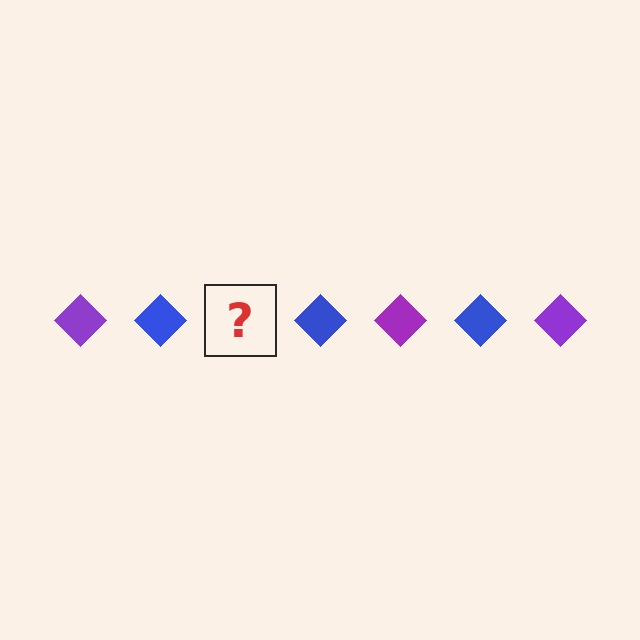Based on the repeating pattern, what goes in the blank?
The blank should be a purple diamond.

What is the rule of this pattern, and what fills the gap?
The rule is that the pattern cycles through purple, blue diamonds. The gap should be filled with a purple diamond.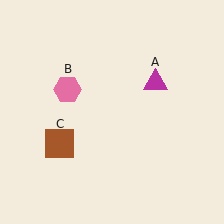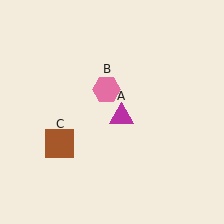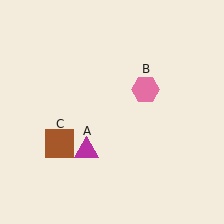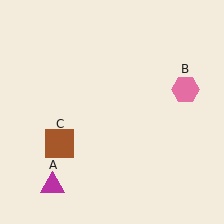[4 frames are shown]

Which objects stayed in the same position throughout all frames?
Brown square (object C) remained stationary.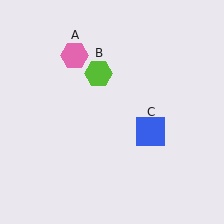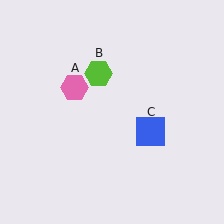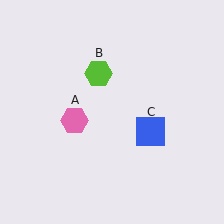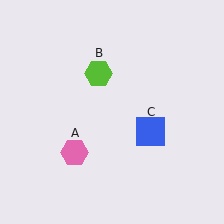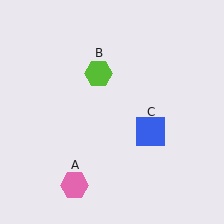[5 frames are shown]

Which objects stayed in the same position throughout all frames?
Lime hexagon (object B) and blue square (object C) remained stationary.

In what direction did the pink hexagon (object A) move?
The pink hexagon (object A) moved down.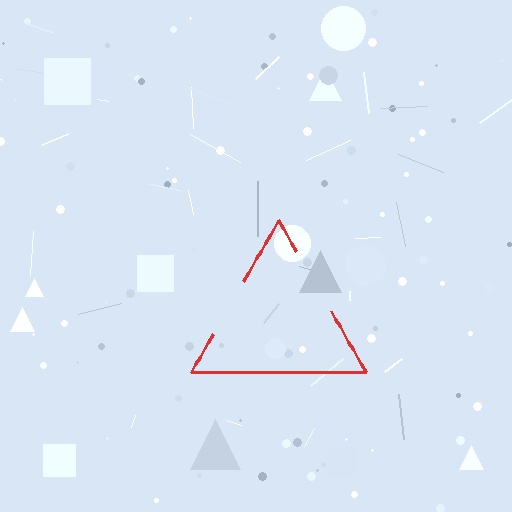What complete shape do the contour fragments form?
The contour fragments form a triangle.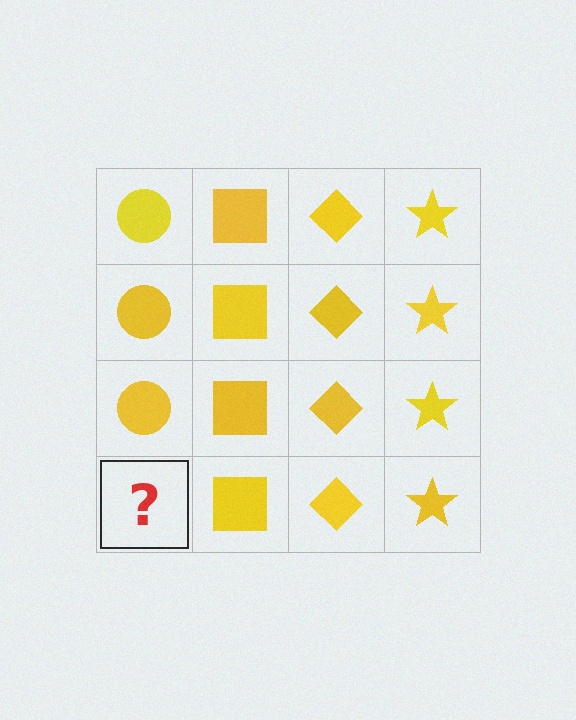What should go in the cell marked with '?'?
The missing cell should contain a yellow circle.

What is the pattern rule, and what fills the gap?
The rule is that each column has a consistent shape. The gap should be filled with a yellow circle.